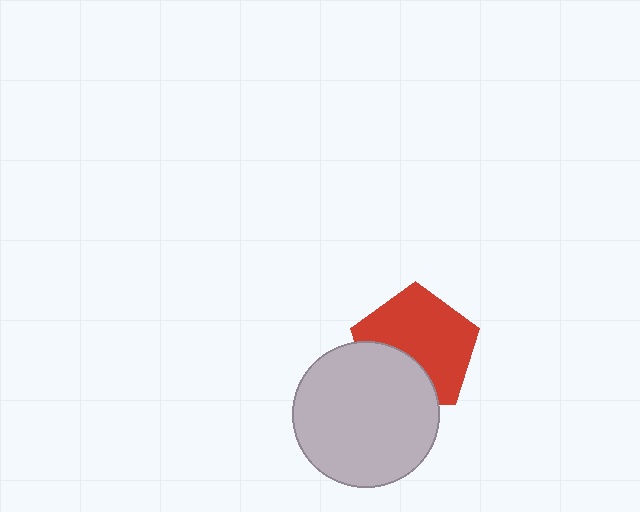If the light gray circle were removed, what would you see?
You would see the complete red pentagon.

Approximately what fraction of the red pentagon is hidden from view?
Roughly 33% of the red pentagon is hidden behind the light gray circle.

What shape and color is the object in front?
The object in front is a light gray circle.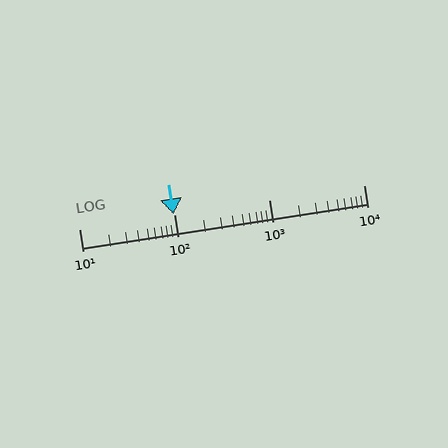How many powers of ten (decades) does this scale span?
The scale spans 3 decades, from 10 to 10000.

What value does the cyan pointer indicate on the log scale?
The pointer indicates approximately 99.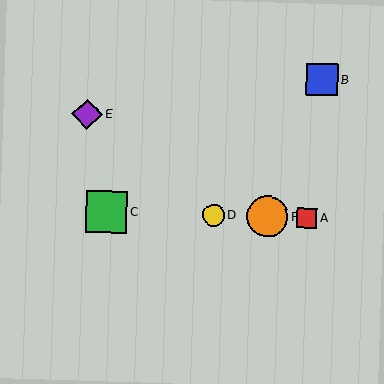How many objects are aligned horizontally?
4 objects (A, C, D, F) are aligned horizontally.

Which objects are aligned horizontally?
Objects A, C, D, F are aligned horizontally.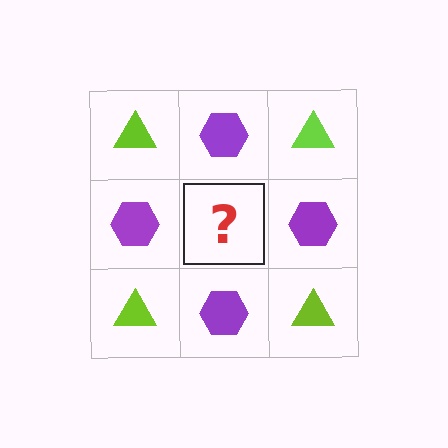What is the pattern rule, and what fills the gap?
The rule is that it alternates lime triangle and purple hexagon in a checkerboard pattern. The gap should be filled with a lime triangle.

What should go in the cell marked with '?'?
The missing cell should contain a lime triangle.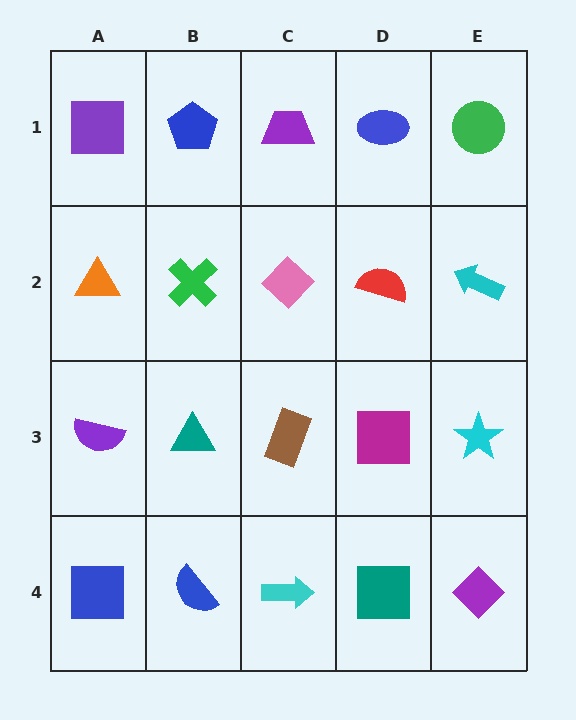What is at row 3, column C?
A brown rectangle.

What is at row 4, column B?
A blue semicircle.